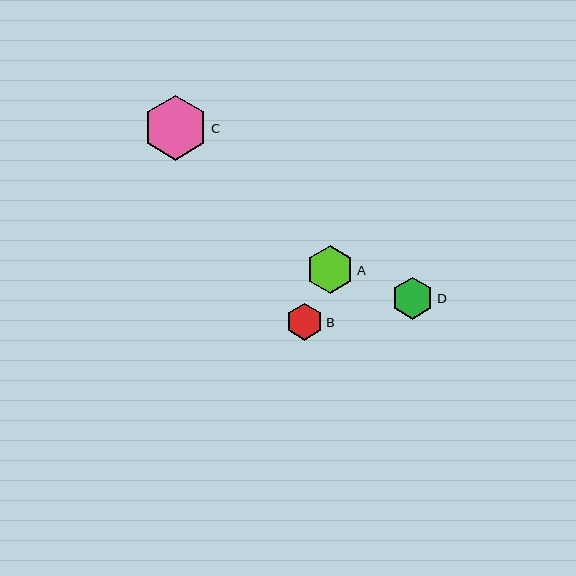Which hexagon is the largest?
Hexagon C is the largest with a size of approximately 65 pixels.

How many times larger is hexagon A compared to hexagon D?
Hexagon A is approximately 1.1 times the size of hexagon D.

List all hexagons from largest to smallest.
From largest to smallest: C, A, D, B.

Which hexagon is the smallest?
Hexagon B is the smallest with a size of approximately 37 pixels.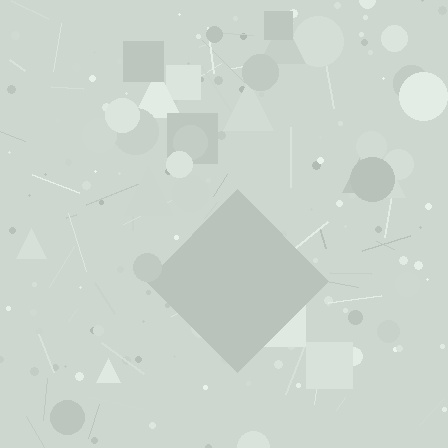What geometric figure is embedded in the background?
A diamond is embedded in the background.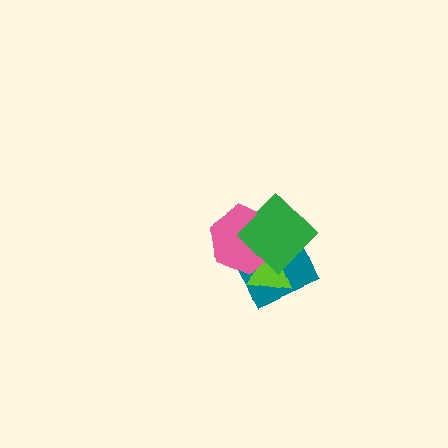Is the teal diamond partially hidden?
Yes, it is partially covered by another shape.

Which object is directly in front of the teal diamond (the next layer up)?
The lime triangle is directly in front of the teal diamond.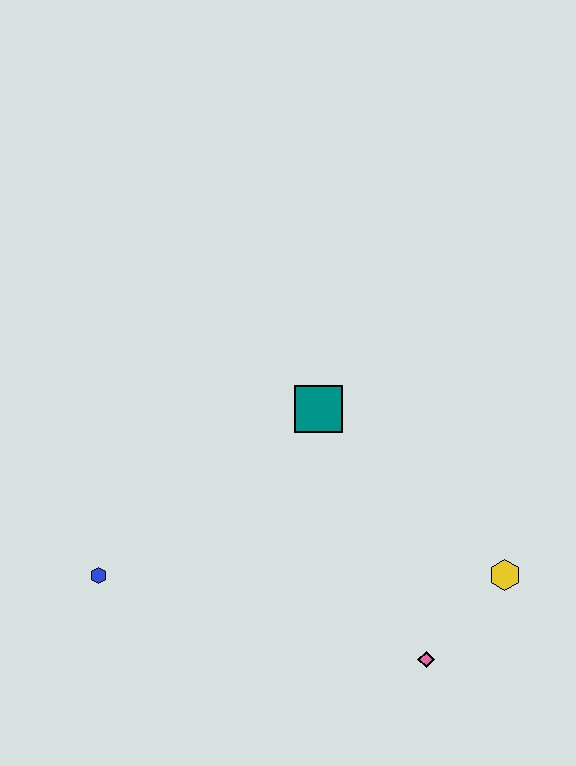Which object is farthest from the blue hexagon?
The yellow hexagon is farthest from the blue hexagon.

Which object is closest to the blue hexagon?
The teal square is closest to the blue hexagon.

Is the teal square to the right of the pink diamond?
No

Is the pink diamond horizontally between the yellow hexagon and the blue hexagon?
Yes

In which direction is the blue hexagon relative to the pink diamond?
The blue hexagon is to the left of the pink diamond.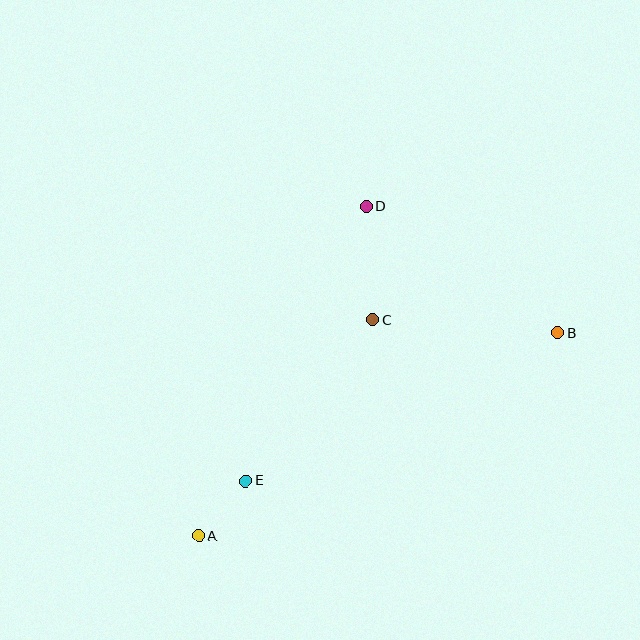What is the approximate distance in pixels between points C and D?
The distance between C and D is approximately 114 pixels.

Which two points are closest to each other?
Points A and E are closest to each other.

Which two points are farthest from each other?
Points A and B are farthest from each other.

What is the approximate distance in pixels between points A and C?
The distance between A and C is approximately 278 pixels.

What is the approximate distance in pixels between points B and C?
The distance between B and C is approximately 185 pixels.